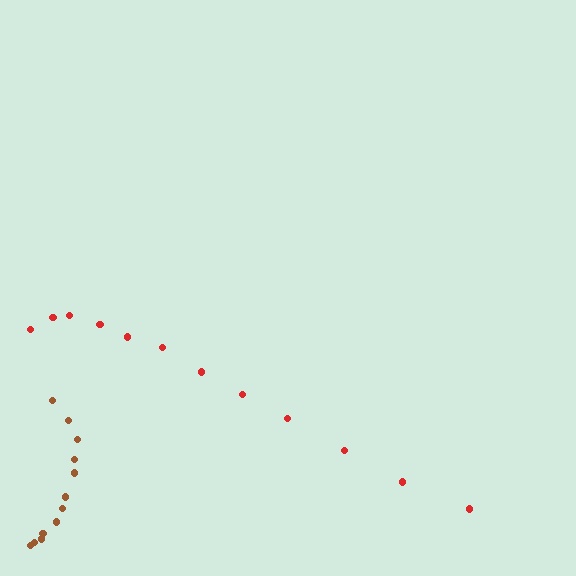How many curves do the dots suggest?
There are 2 distinct paths.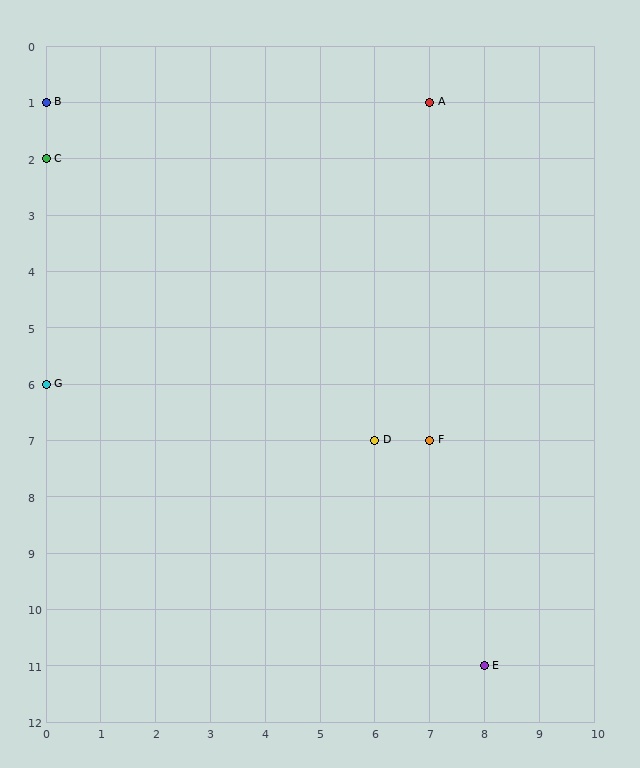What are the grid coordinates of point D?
Point D is at grid coordinates (6, 7).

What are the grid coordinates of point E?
Point E is at grid coordinates (8, 11).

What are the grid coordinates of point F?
Point F is at grid coordinates (7, 7).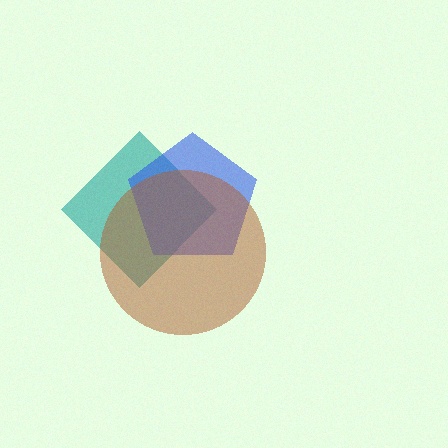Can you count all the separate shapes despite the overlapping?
Yes, there are 3 separate shapes.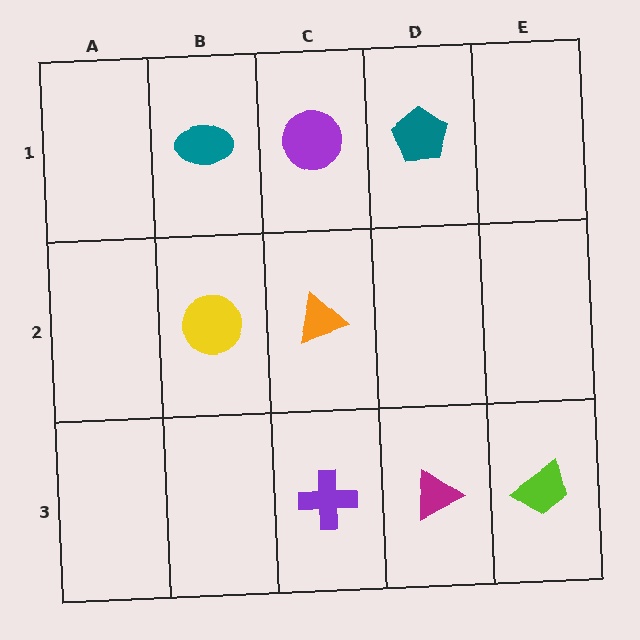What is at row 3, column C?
A purple cross.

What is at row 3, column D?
A magenta triangle.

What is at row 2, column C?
An orange triangle.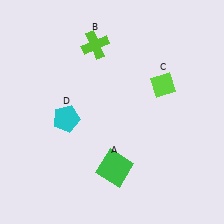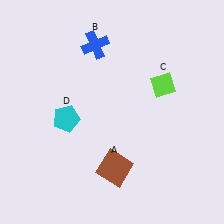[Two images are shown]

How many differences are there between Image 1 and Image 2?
There are 2 differences between the two images.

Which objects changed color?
A changed from green to brown. B changed from lime to blue.